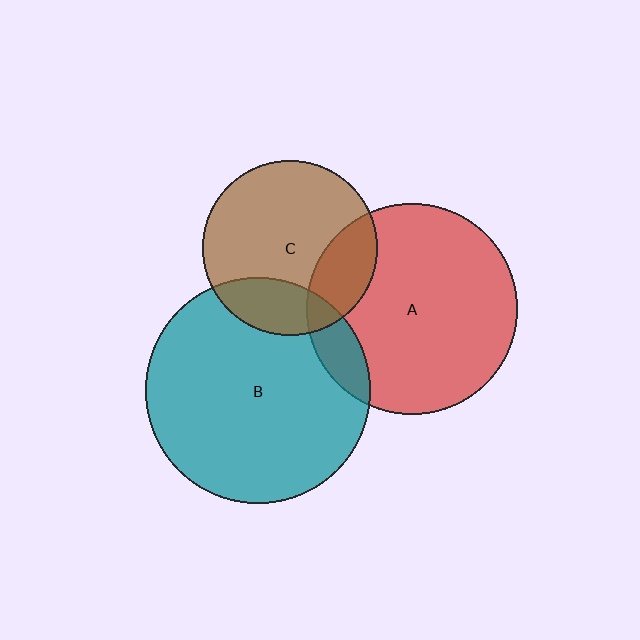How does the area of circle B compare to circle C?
Approximately 1.7 times.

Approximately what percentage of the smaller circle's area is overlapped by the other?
Approximately 20%.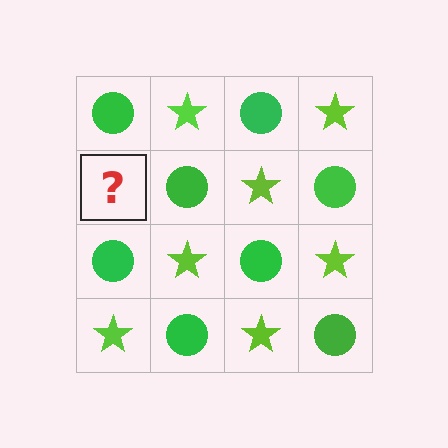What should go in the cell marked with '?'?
The missing cell should contain a lime star.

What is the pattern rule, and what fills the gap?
The rule is that it alternates green circle and lime star in a checkerboard pattern. The gap should be filled with a lime star.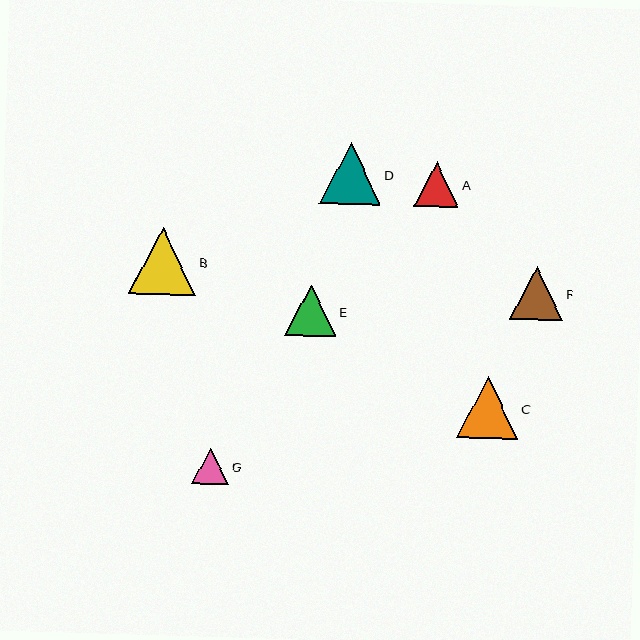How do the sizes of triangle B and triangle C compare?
Triangle B and triangle C are approximately the same size.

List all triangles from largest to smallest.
From largest to smallest: B, C, D, F, E, A, G.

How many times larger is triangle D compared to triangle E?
Triangle D is approximately 1.2 times the size of triangle E.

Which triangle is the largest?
Triangle B is the largest with a size of approximately 67 pixels.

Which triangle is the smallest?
Triangle G is the smallest with a size of approximately 36 pixels.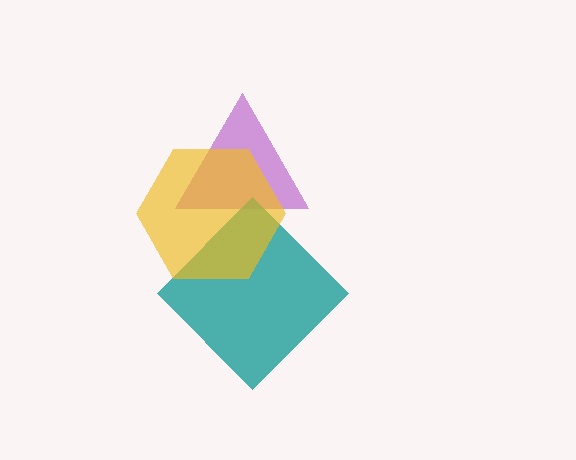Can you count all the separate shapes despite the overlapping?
Yes, there are 3 separate shapes.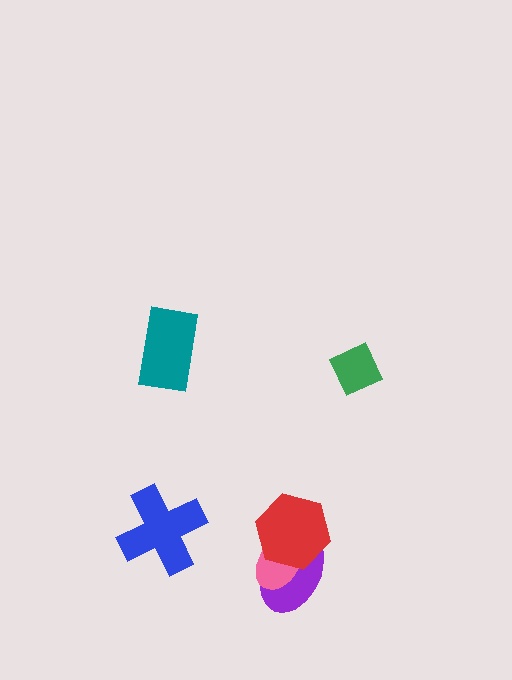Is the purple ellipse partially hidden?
Yes, it is partially covered by another shape.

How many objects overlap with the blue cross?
0 objects overlap with the blue cross.